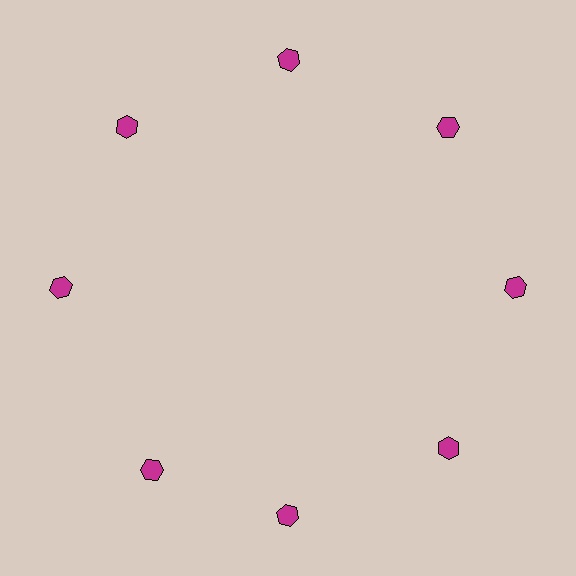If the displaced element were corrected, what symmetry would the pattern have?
It would have 8-fold rotational symmetry — the pattern would map onto itself every 45 degrees.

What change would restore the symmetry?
The symmetry would be restored by rotating it back into even spacing with its neighbors so that all 8 hexagons sit at equal angles and equal distance from the center.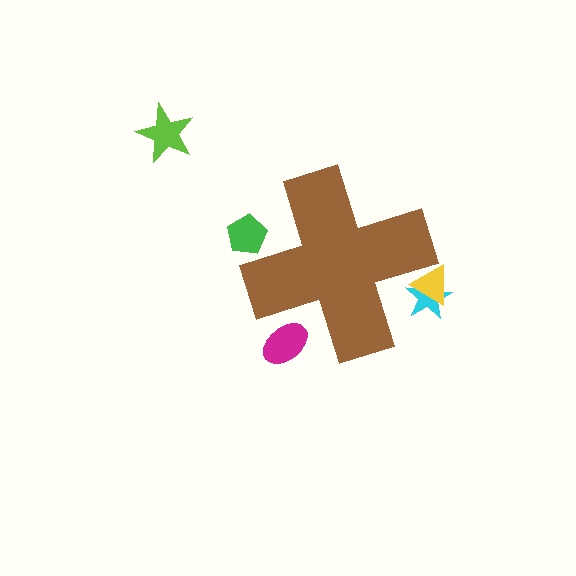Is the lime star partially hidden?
No, the lime star is fully visible.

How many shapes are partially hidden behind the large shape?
4 shapes are partially hidden.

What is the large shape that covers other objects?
A brown cross.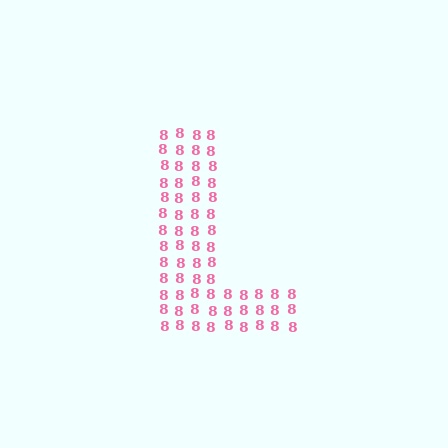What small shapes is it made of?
It is made of small digit 8's.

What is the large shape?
The large shape is the letter L.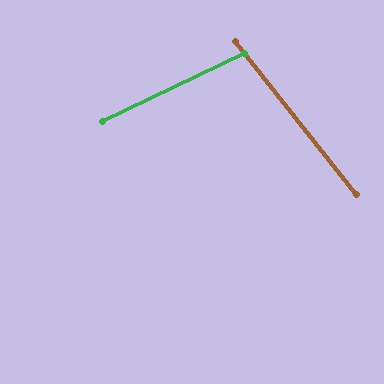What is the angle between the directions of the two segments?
Approximately 78 degrees.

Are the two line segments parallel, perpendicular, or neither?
Neither parallel nor perpendicular — they differ by about 78°.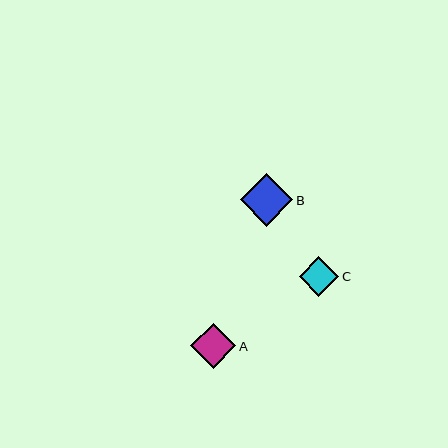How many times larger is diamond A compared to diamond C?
Diamond A is approximately 1.1 times the size of diamond C.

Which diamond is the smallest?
Diamond C is the smallest with a size of approximately 40 pixels.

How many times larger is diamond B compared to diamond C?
Diamond B is approximately 1.3 times the size of diamond C.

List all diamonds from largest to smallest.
From largest to smallest: B, A, C.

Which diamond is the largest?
Diamond B is the largest with a size of approximately 53 pixels.